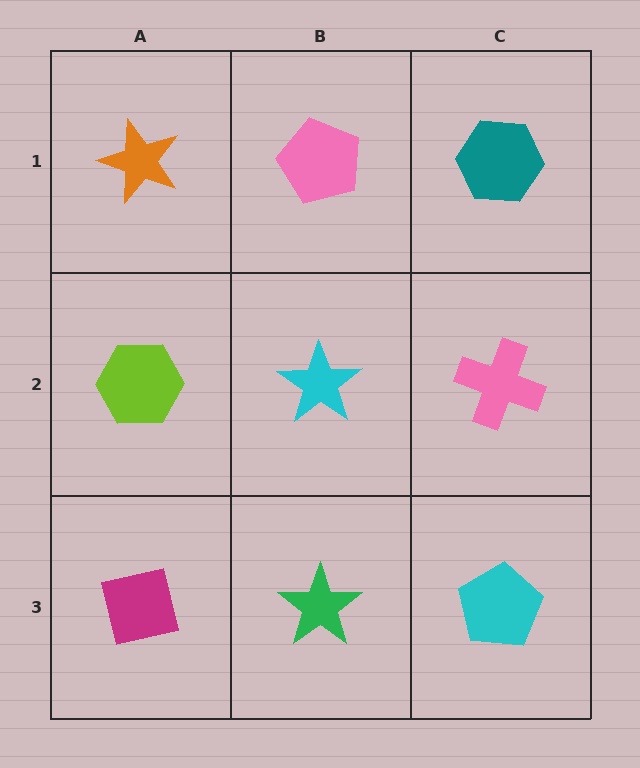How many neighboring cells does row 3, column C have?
2.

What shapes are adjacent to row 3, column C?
A pink cross (row 2, column C), a green star (row 3, column B).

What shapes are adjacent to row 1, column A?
A lime hexagon (row 2, column A), a pink pentagon (row 1, column B).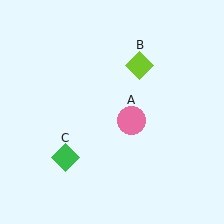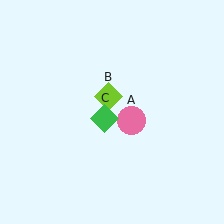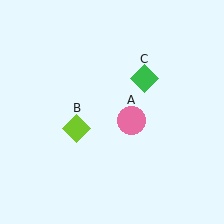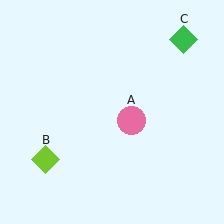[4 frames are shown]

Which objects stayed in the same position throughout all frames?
Pink circle (object A) remained stationary.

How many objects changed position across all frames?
2 objects changed position: lime diamond (object B), green diamond (object C).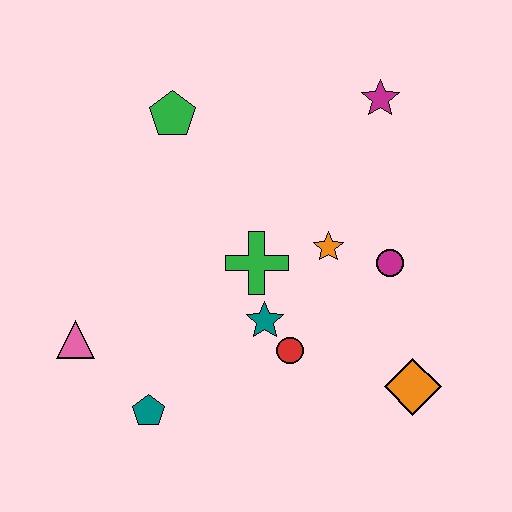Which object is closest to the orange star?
The magenta circle is closest to the orange star.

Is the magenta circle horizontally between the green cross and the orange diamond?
Yes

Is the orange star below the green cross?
No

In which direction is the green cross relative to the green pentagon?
The green cross is below the green pentagon.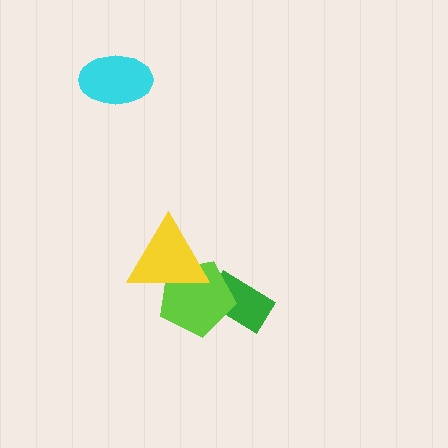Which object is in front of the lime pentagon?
The yellow triangle is in front of the lime pentagon.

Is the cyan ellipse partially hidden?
No, no other shape covers it.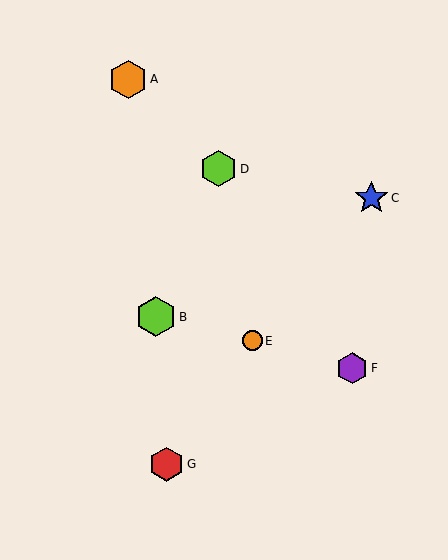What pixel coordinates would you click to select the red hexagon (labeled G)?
Click at (167, 464) to select the red hexagon G.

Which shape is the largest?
The lime hexagon (labeled B) is the largest.